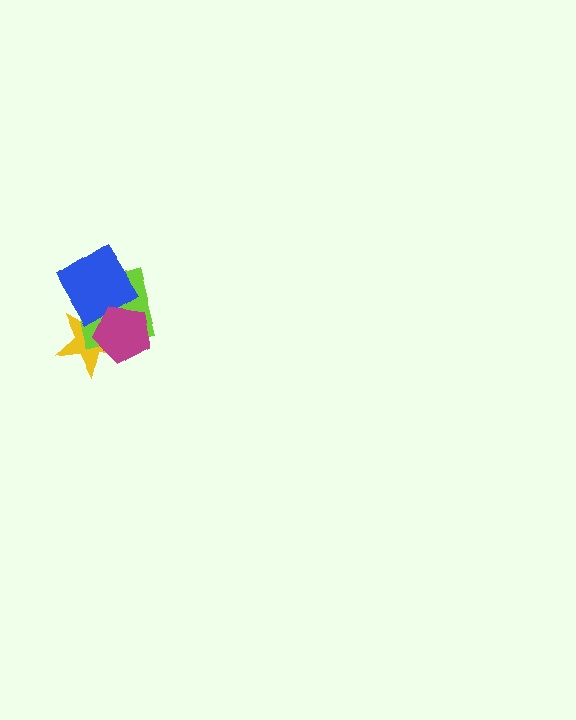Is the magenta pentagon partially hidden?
No, no other shape covers it.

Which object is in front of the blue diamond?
The magenta pentagon is in front of the blue diamond.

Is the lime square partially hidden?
Yes, it is partially covered by another shape.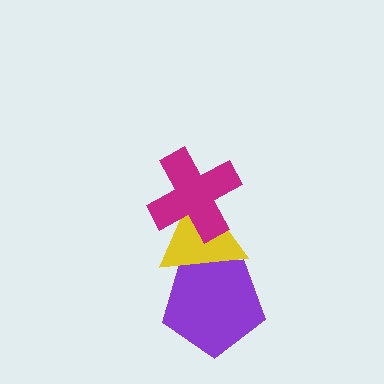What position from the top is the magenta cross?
The magenta cross is 1st from the top.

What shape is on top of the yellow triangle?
The magenta cross is on top of the yellow triangle.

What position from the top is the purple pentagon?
The purple pentagon is 3rd from the top.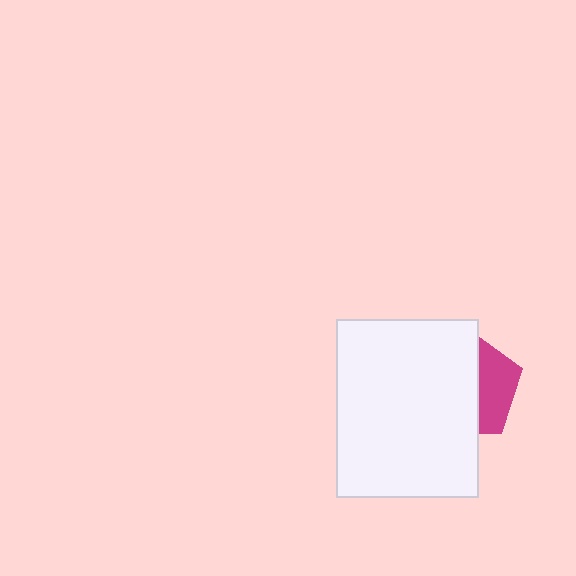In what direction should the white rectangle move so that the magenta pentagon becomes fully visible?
The white rectangle should move left. That is the shortest direction to clear the overlap and leave the magenta pentagon fully visible.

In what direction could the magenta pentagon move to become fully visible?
The magenta pentagon could move right. That would shift it out from behind the white rectangle entirely.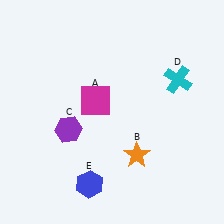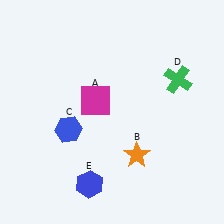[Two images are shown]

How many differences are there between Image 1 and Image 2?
There are 2 differences between the two images.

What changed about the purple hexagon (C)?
In Image 1, C is purple. In Image 2, it changed to blue.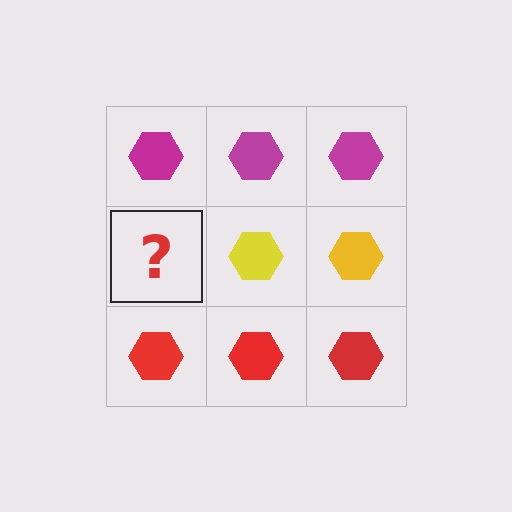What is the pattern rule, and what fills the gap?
The rule is that each row has a consistent color. The gap should be filled with a yellow hexagon.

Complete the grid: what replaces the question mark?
The question mark should be replaced with a yellow hexagon.